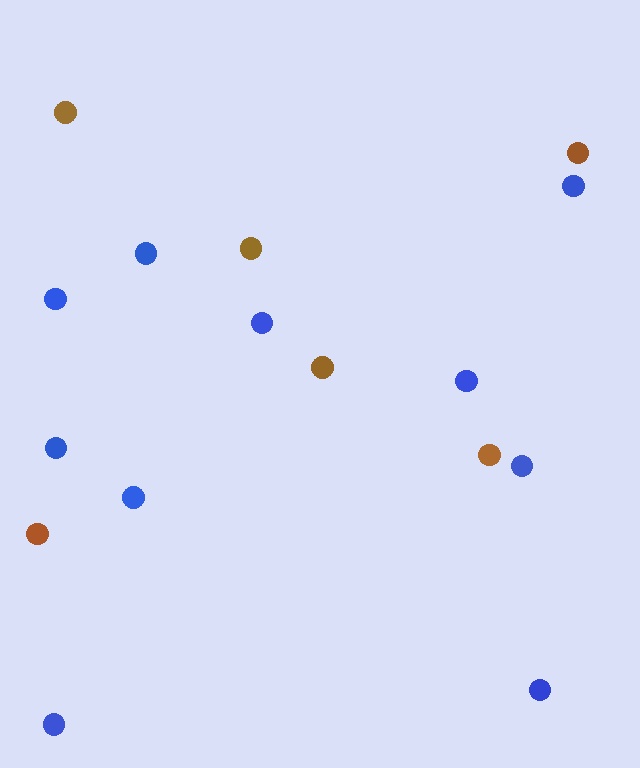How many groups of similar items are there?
There are 2 groups: one group of blue circles (10) and one group of brown circles (6).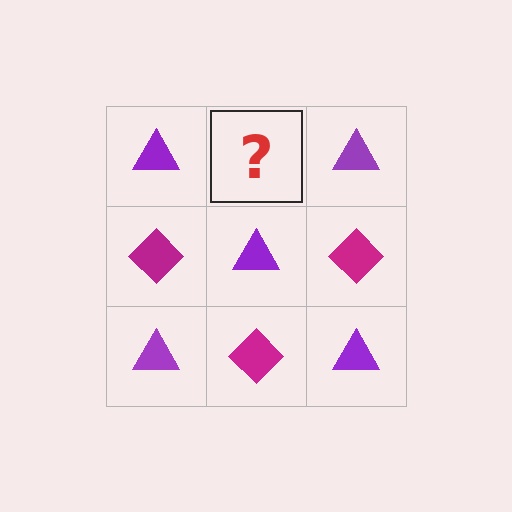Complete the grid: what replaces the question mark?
The question mark should be replaced with a magenta diamond.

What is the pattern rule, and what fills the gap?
The rule is that it alternates purple triangle and magenta diamond in a checkerboard pattern. The gap should be filled with a magenta diamond.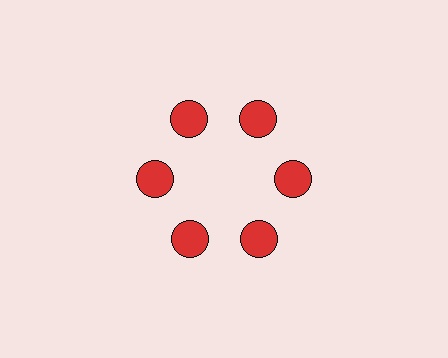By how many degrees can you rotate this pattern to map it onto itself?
The pattern maps onto itself every 60 degrees of rotation.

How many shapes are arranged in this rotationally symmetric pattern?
There are 6 shapes, arranged in 6 groups of 1.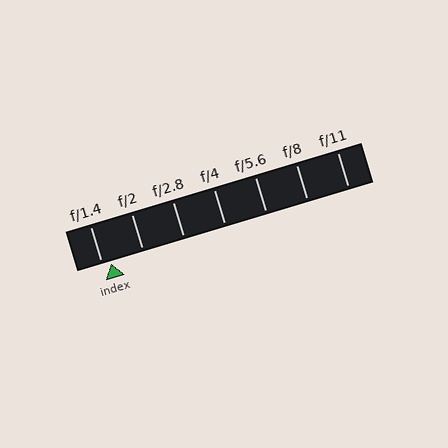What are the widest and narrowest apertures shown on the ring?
The widest aperture shown is f/1.4 and the narrowest is f/11.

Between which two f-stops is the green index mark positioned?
The index mark is between f/1.4 and f/2.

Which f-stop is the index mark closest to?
The index mark is closest to f/1.4.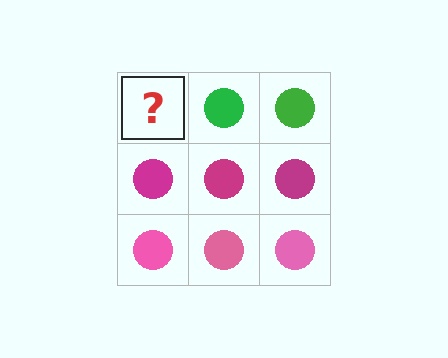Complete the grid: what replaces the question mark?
The question mark should be replaced with a green circle.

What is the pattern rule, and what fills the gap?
The rule is that each row has a consistent color. The gap should be filled with a green circle.